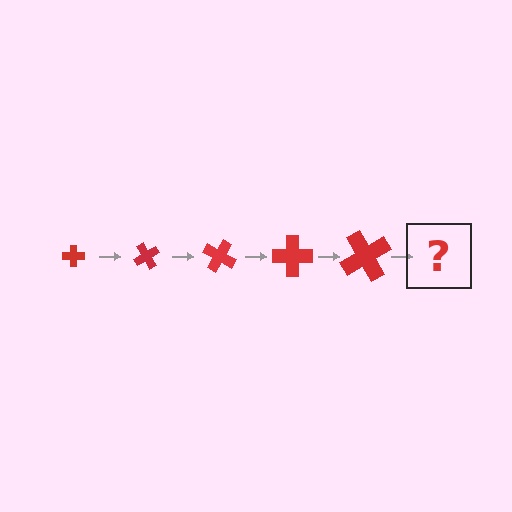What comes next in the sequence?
The next element should be a cross, larger than the previous one and rotated 300 degrees from the start.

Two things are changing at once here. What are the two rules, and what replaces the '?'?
The two rules are that the cross grows larger each step and it rotates 60 degrees each step. The '?' should be a cross, larger than the previous one and rotated 300 degrees from the start.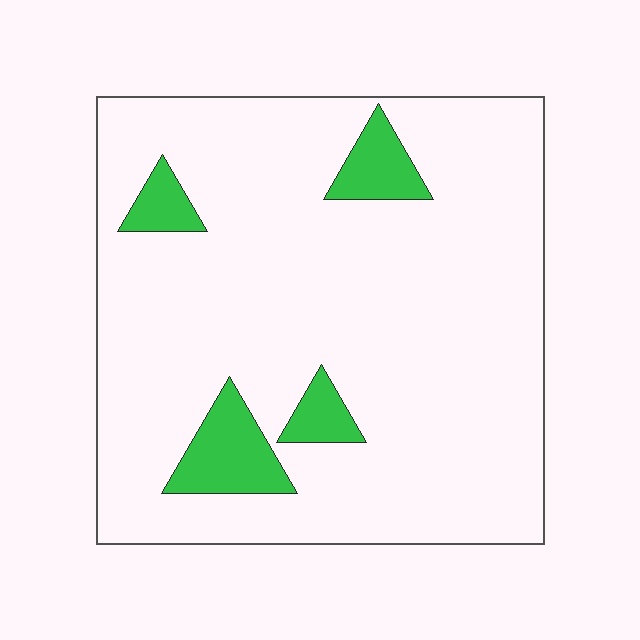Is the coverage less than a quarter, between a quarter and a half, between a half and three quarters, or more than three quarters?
Less than a quarter.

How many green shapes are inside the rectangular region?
4.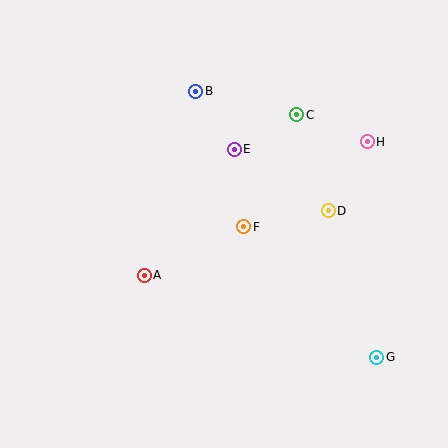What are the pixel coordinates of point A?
Point A is at (144, 275).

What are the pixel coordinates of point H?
Point H is at (367, 142).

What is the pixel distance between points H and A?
The distance between H and A is 260 pixels.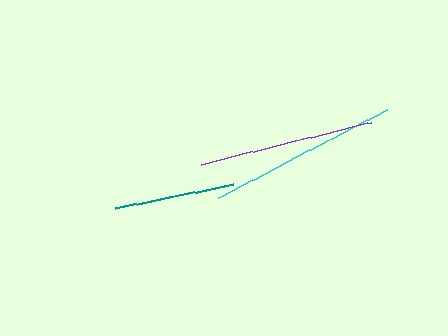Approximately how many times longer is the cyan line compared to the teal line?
The cyan line is approximately 1.6 times the length of the teal line.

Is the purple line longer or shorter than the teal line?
The purple line is longer than the teal line.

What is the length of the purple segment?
The purple segment is approximately 176 pixels long.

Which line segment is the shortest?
The teal line is the shortest at approximately 120 pixels.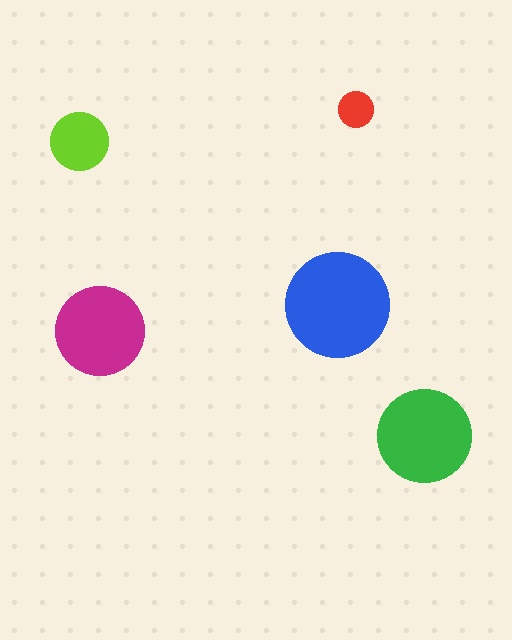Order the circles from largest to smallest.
the blue one, the green one, the magenta one, the lime one, the red one.